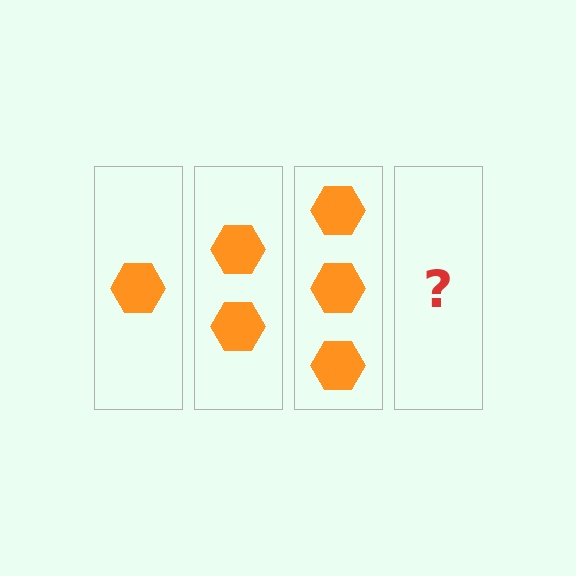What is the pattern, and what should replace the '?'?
The pattern is that each step adds one more hexagon. The '?' should be 4 hexagons.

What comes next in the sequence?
The next element should be 4 hexagons.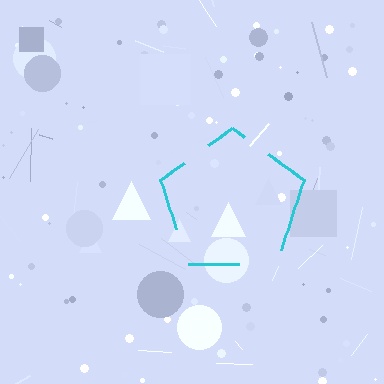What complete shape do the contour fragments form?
The contour fragments form a pentagon.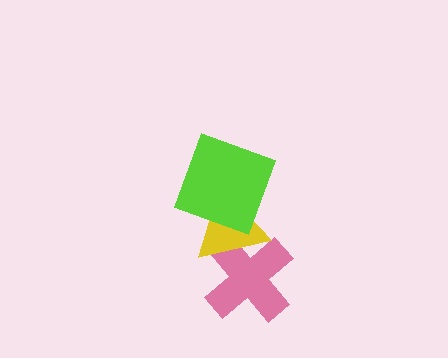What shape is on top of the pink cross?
The yellow triangle is on top of the pink cross.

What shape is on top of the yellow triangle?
The lime square is on top of the yellow triangle.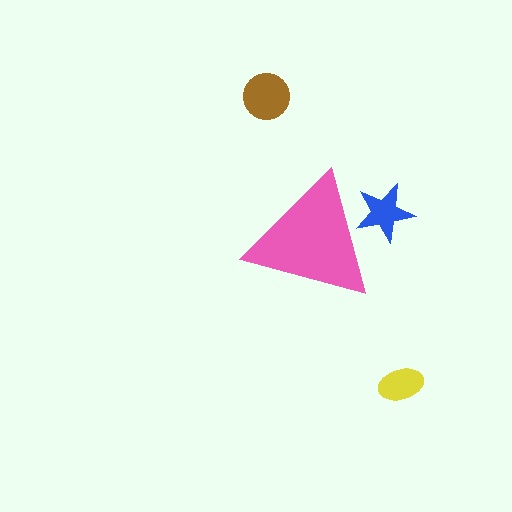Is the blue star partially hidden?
Yes, the blue star is partially hidden behind the pink triangle.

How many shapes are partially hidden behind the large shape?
1 shape is partially hidden.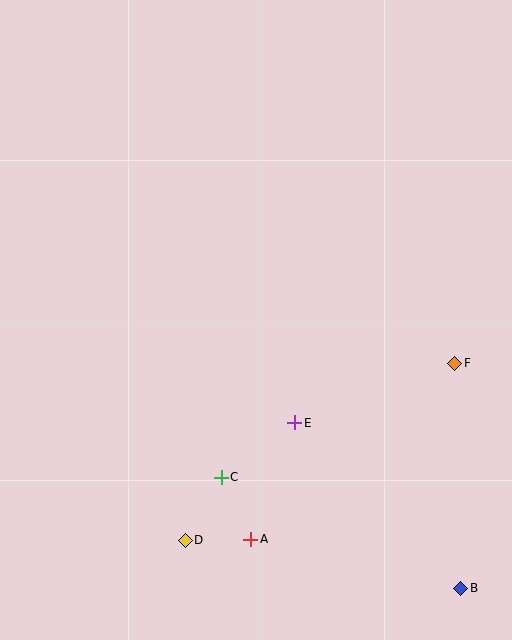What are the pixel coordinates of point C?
Point C is at (221, 477).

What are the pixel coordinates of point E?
Point E is at (295, 423).